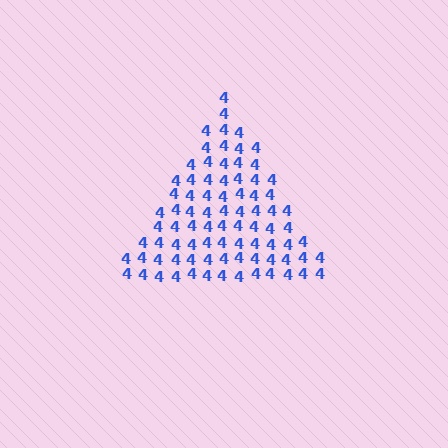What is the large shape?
The large shape is a triangle.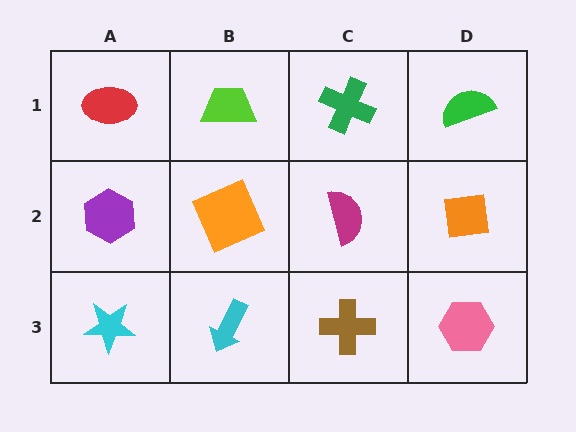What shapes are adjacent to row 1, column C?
A magenta semicircle (row 2, column C), a lime trapezoid (row 1, column B), a green semicircle (row 1, column D).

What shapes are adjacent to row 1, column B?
An orange square (row 2, column B), a red ellipse (row 1, column A), a green cross (row 1, column C).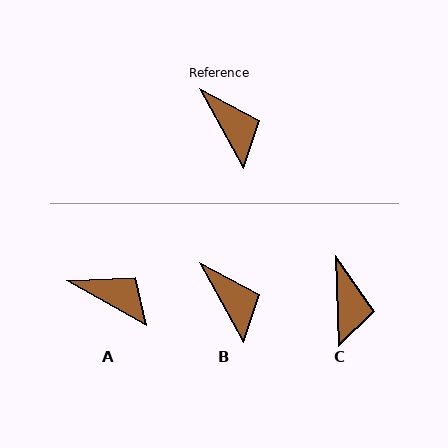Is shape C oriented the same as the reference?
No, it is off by about 27 degrees.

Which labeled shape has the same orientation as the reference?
B.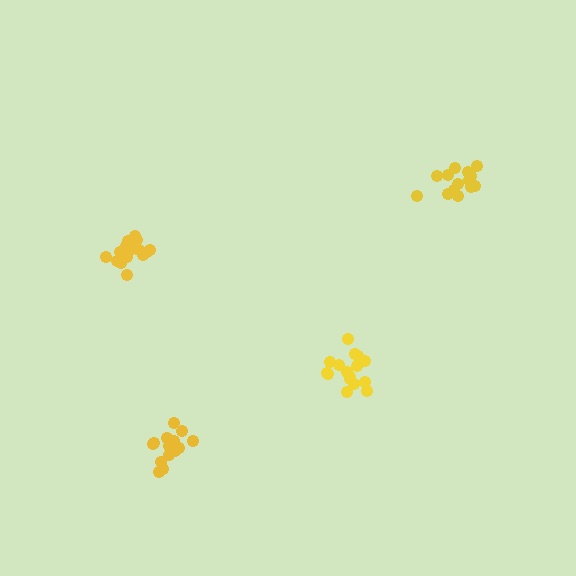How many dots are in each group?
Group 1: 16 dots, Group 2: 14 dots, Group 3: 16 dots, Group 4: 17 dots (63 total).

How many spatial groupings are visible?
There are 4 spatial groupings.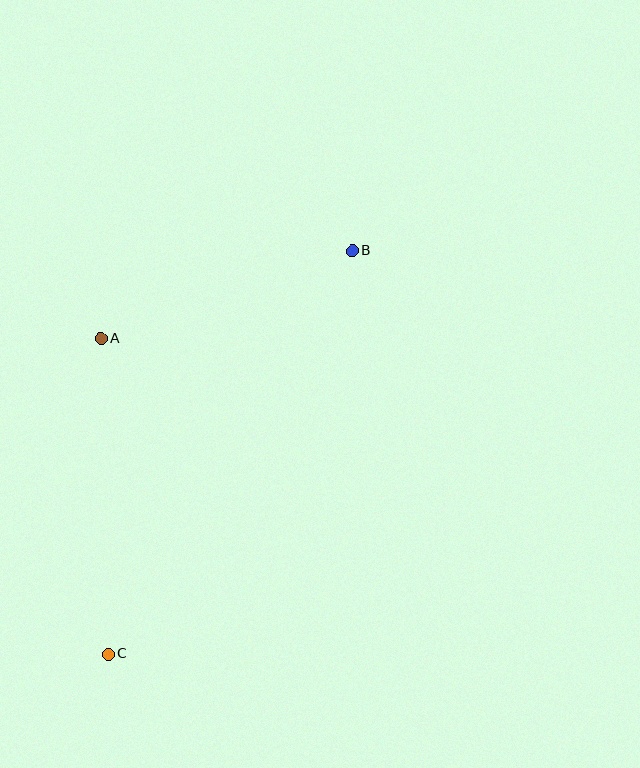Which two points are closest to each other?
Points A and B are closest to each other.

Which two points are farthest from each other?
Points B and C are farthest from each other.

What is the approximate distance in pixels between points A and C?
The distance between A and C is approximately 316 pixels.